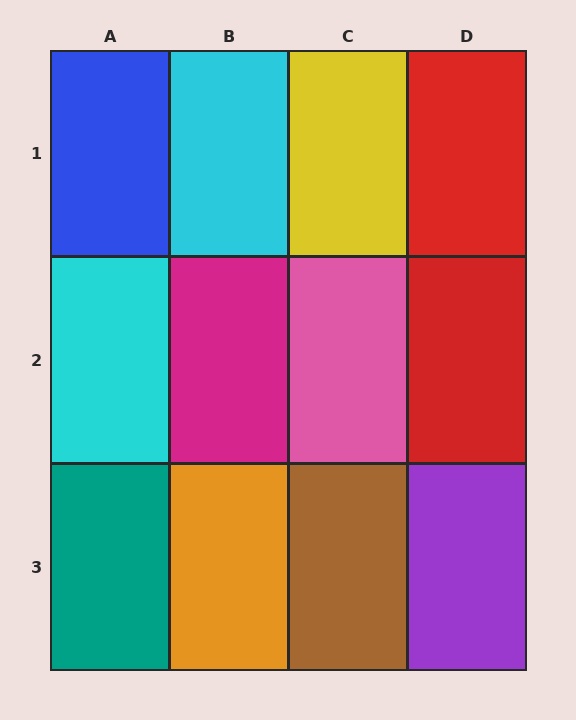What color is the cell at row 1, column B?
Cyan.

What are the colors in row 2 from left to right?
Cyan, magenta, pink, red.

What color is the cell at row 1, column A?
Blue.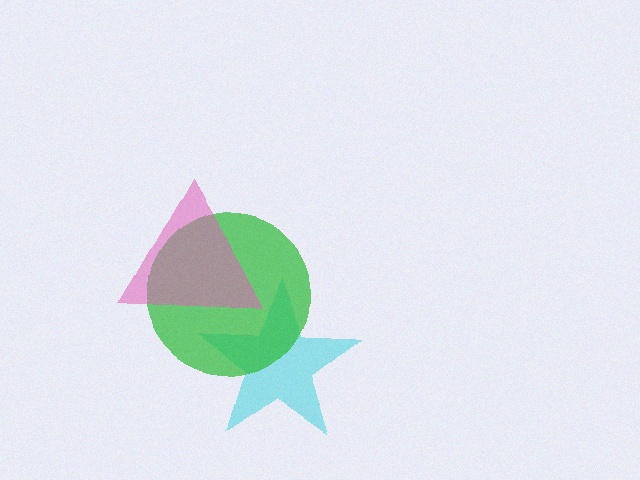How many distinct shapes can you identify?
There are 3 distinct shapes: a cyan star, a green circle, a pink triangle.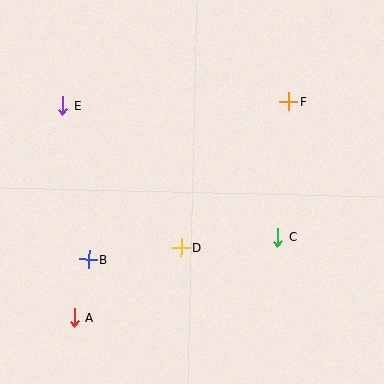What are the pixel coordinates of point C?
Point C is at (278, 237).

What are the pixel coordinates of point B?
Point B is at (89, 259).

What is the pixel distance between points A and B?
The distance between A and B is 60 pixels.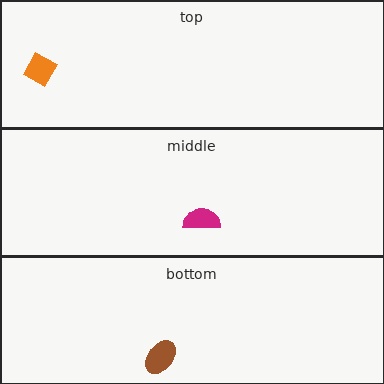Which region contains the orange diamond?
The top region.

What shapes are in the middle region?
The magenta semicircle.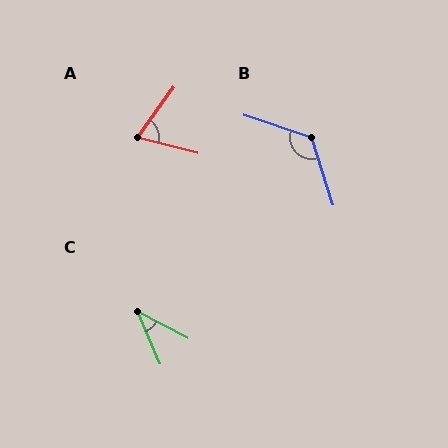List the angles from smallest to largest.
C (39°), A (68°), B (126°).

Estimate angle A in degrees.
Approximately 68 degrees.